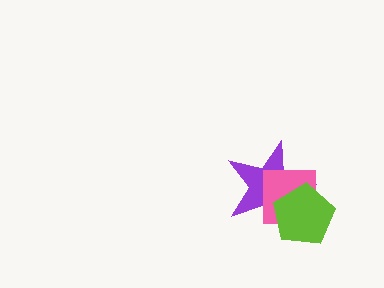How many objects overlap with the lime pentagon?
2 objects overlap with the lime pentagon.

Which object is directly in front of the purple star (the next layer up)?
The pink square is directly in front of the purple star.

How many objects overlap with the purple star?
2 objects overlap with the purple star.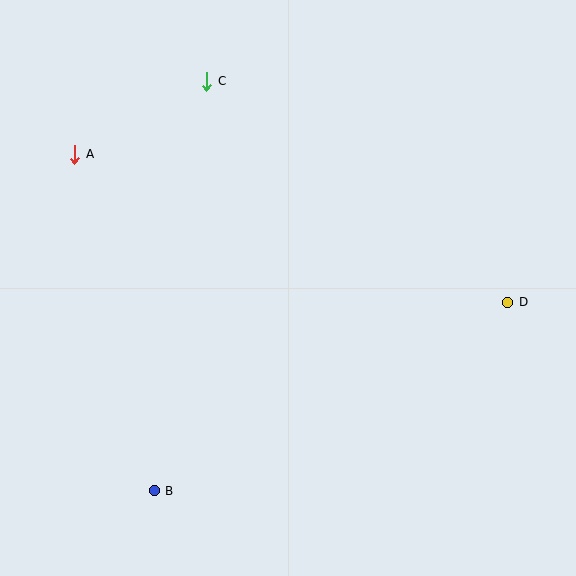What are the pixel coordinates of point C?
Point C is at (207, 81).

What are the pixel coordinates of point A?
Point A is at (75, 154).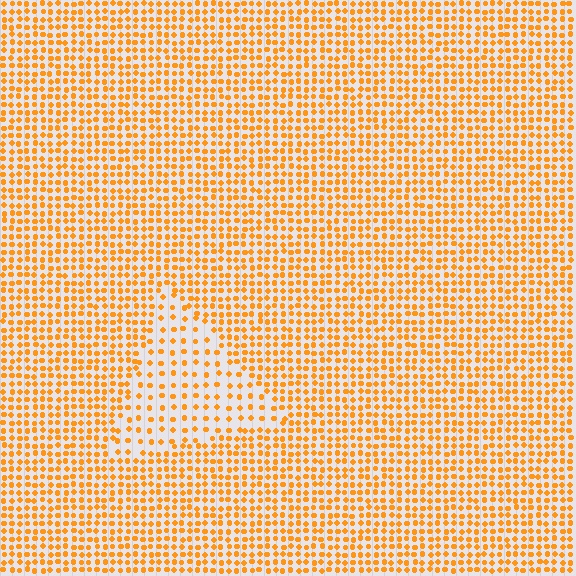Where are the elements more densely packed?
The elements are more densely packed outside the triangle boundary.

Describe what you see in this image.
The image contains small orange elements arranged at two different densities. A triangle-shaped region is visible where the elements are less densely packed than the surrounding area.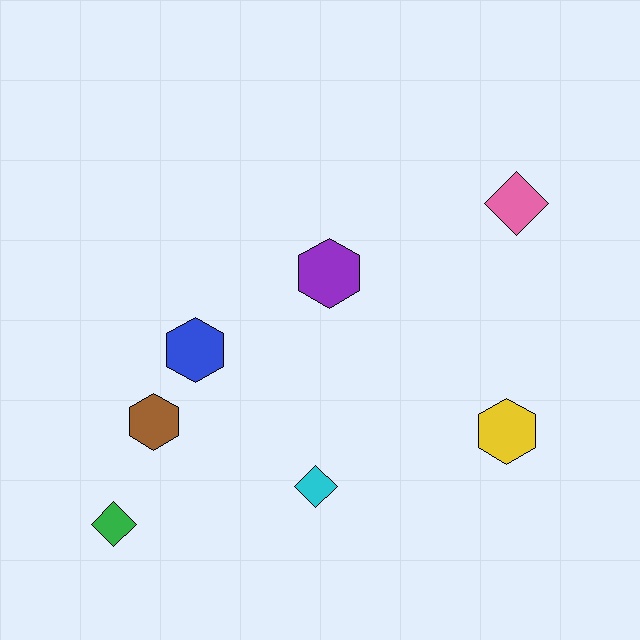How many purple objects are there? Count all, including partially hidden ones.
There is 1 purple object.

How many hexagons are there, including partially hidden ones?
There are 4 hexagons.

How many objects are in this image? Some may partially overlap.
There are 7 objects.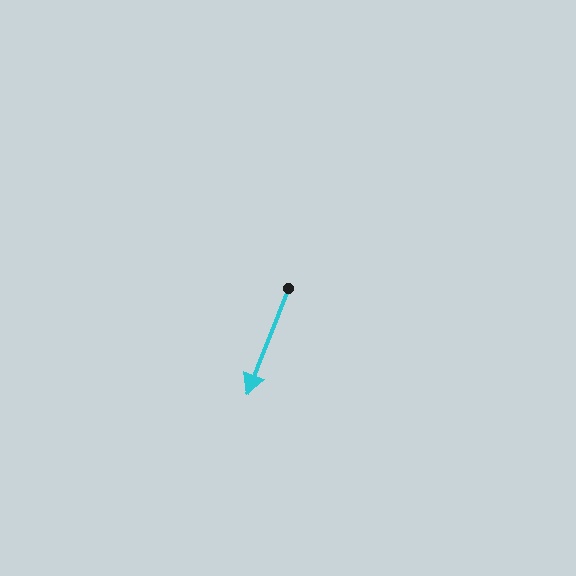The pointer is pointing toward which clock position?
Roughly 7 o'clock.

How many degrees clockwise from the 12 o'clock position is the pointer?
Approximately 201 degrees.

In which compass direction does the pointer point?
South.